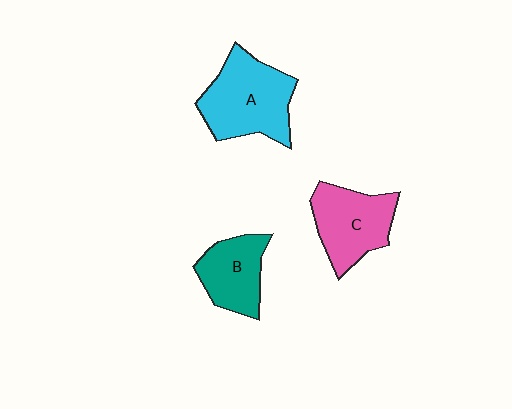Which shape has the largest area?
Shape A (cyan).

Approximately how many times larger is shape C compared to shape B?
Approximately 1.2 times.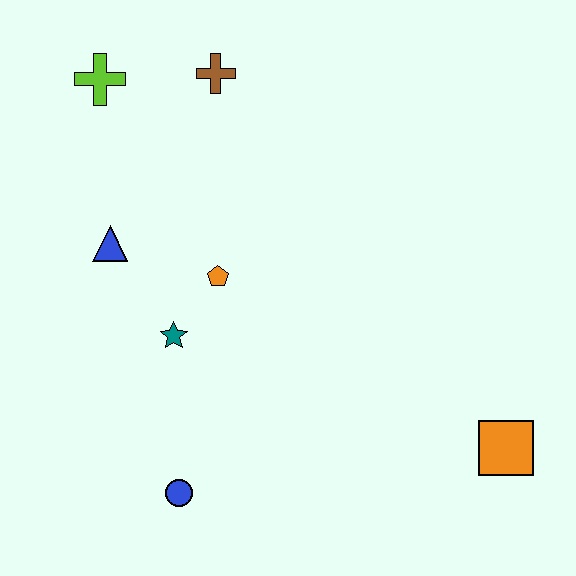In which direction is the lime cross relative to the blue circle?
The lime cross is above the blue circle.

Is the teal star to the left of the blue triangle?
No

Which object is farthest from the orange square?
The lime cross is farthest from the orange square.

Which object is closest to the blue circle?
The teal star is closest to the blue circle.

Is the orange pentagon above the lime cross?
No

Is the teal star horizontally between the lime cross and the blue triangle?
No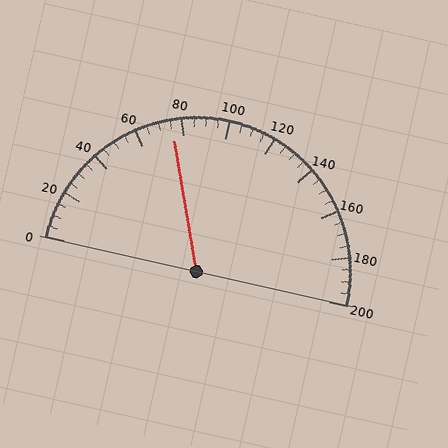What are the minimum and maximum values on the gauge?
The gauge ranges from 0 to 200.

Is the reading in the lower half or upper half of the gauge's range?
The reading is in the lower half of the range (0 to 200).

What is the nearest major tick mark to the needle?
The nearest major tick mark is 80.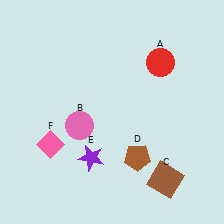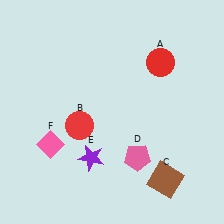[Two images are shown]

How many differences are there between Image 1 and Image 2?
There are 2 differences between the two images.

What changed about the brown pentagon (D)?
In Image 1, D is brown. In Image 2, it changed to pink.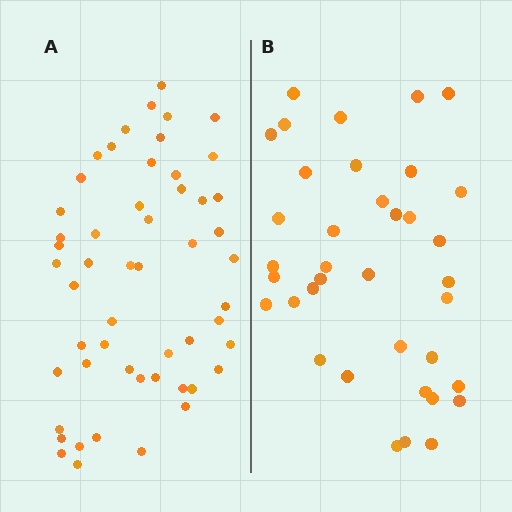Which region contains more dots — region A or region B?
Region A (the left region) has more dots.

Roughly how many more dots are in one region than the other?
Region A has approximately 15 more dots than region B.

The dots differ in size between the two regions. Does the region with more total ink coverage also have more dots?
No. Region B has more total ink coverage because its dots are larger, but region A actually contains more individual dots. Total area can be misleading — the number of items is what matters here.